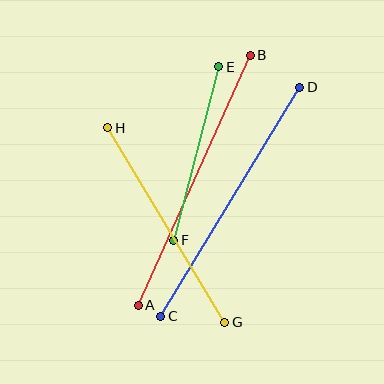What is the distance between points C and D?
The distance is approximately 268 pixels.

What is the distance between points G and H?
The distance is approximately 227 pixels.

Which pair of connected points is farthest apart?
Points A and B are farthest apart.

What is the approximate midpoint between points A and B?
The midpoint is at approximately (194, 180) pixels.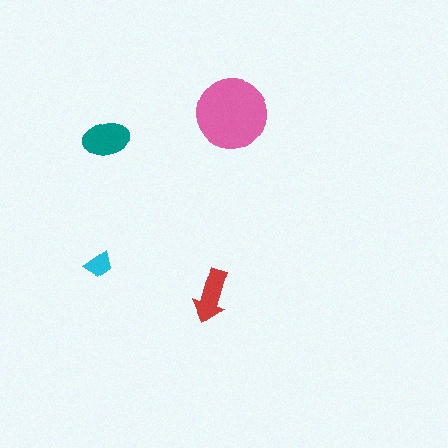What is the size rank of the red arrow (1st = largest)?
3rd.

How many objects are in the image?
There are 4 objects in the image.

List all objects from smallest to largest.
The cyan trapezoid, the red arrow, the teal ellipse, the pink circle.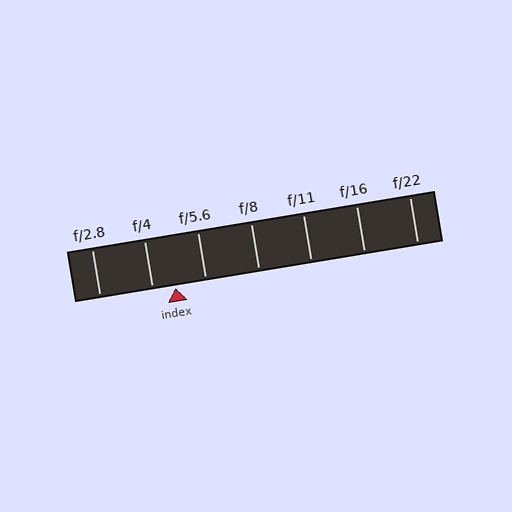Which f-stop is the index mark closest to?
The index mark is closest to f/4.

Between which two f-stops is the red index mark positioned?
The index mark is between f/4 and f/5.6.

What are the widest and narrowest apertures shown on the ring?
The widest aperture shown is f/2.8 and the narrowest is f/22.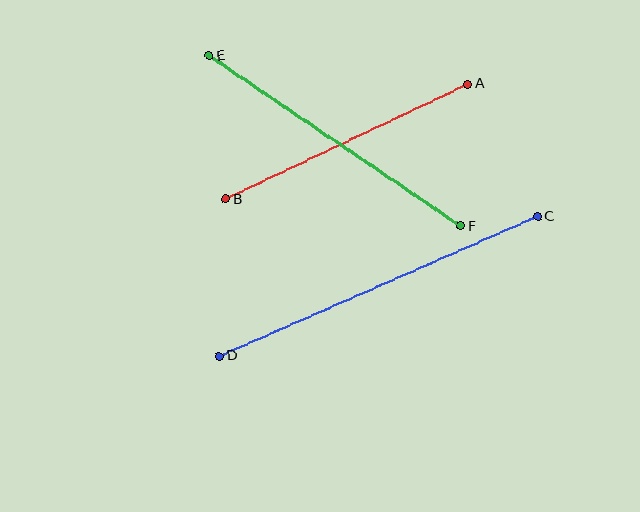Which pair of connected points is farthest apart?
Points C and D are farthest apart.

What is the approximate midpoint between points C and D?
The midpoint is at approximately (378, 286) pixels.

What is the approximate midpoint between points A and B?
The midpoint is at approximately (347, 142) pixels.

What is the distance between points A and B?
The distance is approximately 268 pixels.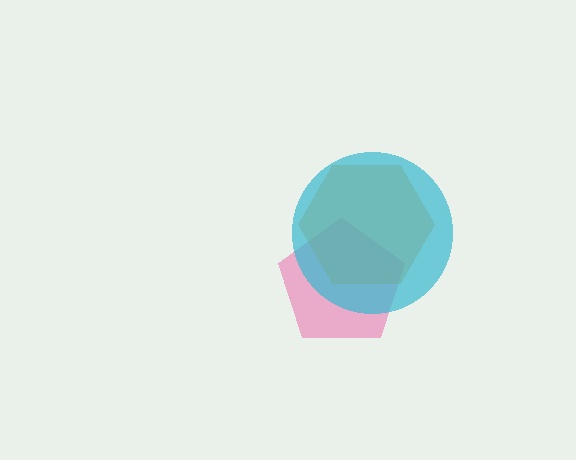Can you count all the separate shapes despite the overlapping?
Yes, there are 3 separate shapes.